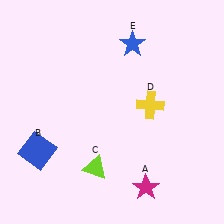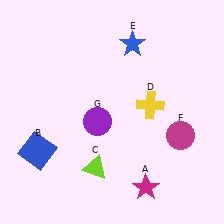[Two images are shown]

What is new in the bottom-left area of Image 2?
A purple circle (G) was added in the bottom-left area of Image 2.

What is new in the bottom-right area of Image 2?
A magenta circle (F) was added in the bottom-right area of Image 2.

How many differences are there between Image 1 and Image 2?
There are 2 differences between the two images.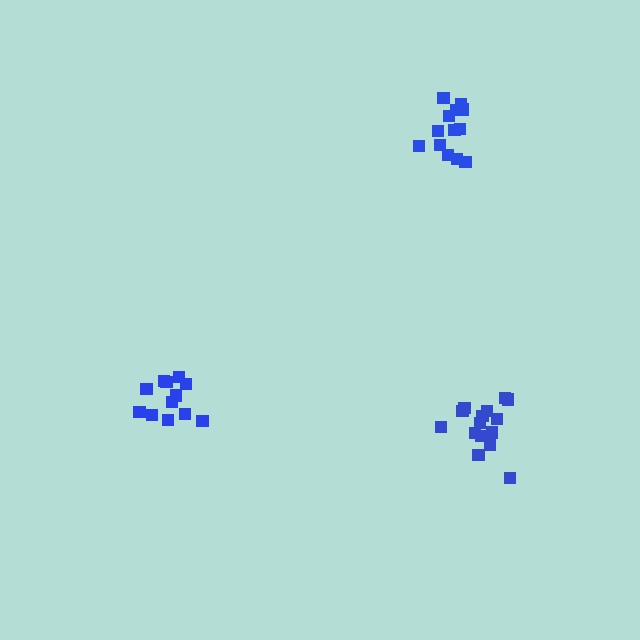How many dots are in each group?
Group 1: 13 dots, Group 2: 15 dots, Group 3: 13 dots (41 total).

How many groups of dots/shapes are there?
There are 3 groups.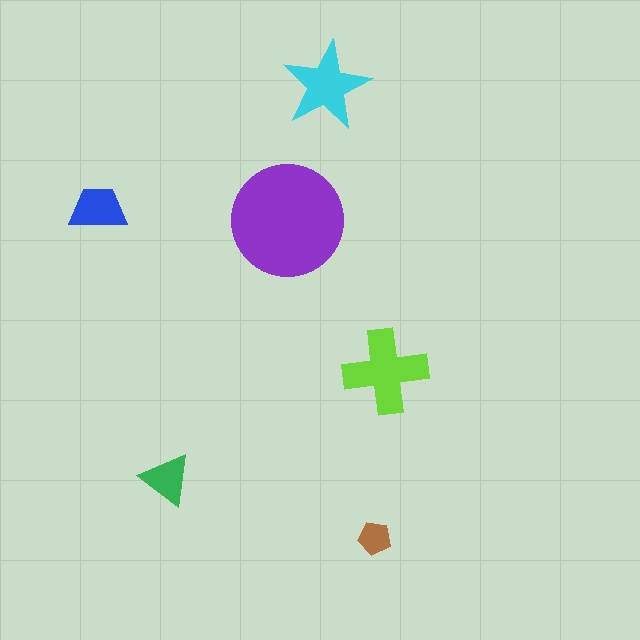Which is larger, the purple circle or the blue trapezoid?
The purple circle.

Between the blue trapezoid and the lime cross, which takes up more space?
The lime cross.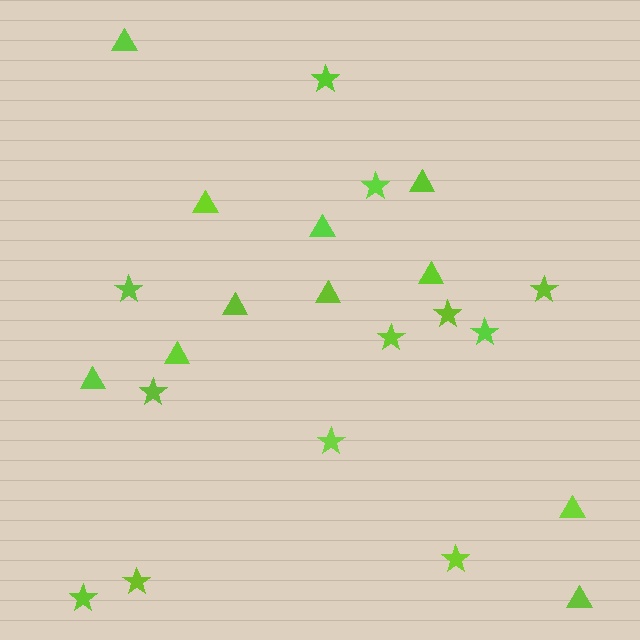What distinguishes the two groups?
There are 2 groups: one group of stars (12) and one group of triangles (11).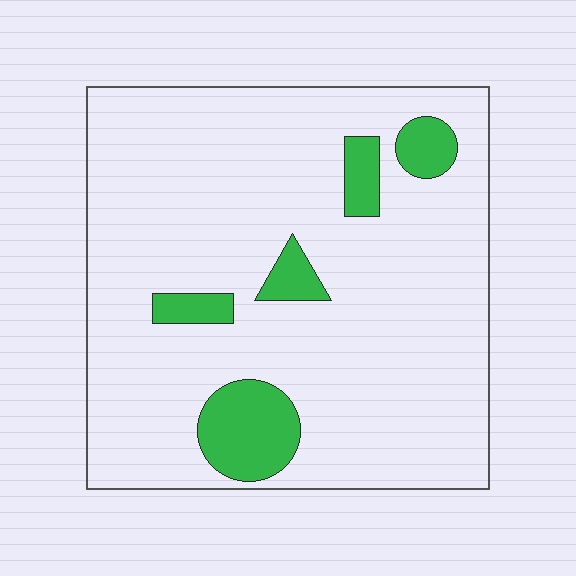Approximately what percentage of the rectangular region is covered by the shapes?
Approximately 10%.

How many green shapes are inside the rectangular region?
5.